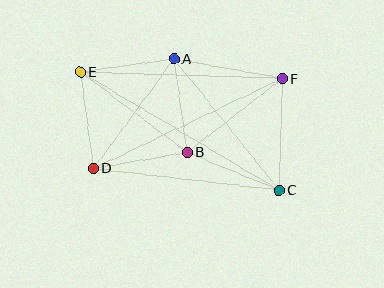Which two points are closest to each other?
Points A and B are closest to each other.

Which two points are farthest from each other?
Points C and E are farthest from each other.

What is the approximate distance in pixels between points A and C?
The distance between A and C is approximately 168 pixels.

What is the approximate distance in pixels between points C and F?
The distance between C and F is approximately 111 pixels.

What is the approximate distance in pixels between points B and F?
The distance between B and F is approximately 120 pixels.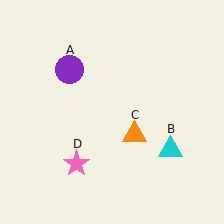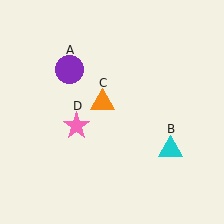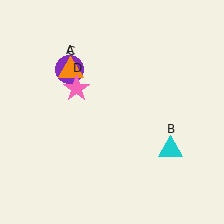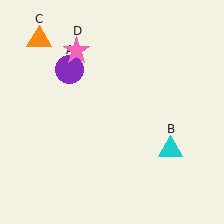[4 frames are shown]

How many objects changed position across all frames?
2 objects changed position: orange triangle (object C), pink star (object D).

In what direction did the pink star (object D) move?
The pink star (object D) moved up.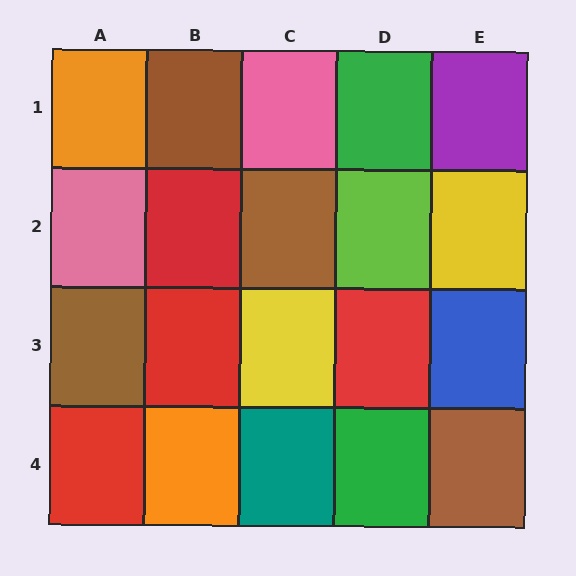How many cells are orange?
2 cells are orange.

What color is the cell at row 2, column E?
Yellow.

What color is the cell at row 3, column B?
Red.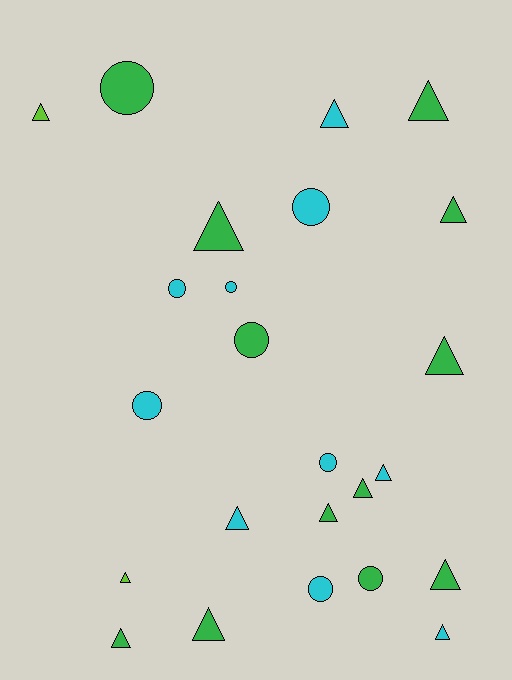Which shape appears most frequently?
Triangle, with 15 objects.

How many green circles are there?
There are 3 green circles.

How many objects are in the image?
There are 24 objects.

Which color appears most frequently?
Green, with 12 objects.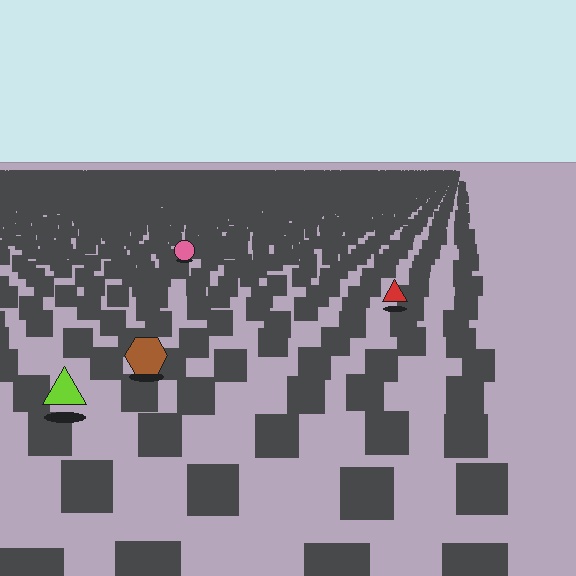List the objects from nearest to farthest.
From nearest to farthest: the lime triangle, the brown hexagon, the red triangle, the pink circle.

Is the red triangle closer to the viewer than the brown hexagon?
No. The brown hexagon is closer — you can tell from the texture gradient: the ground texture is coarser near it.